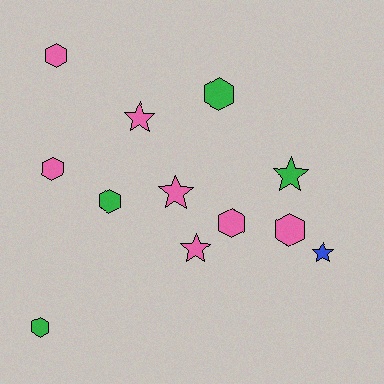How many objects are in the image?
There are 12 objects.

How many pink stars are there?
There are 3 pink stars.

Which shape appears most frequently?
Hexagon, with 7 objects.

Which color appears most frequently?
Pink, with 7 objects.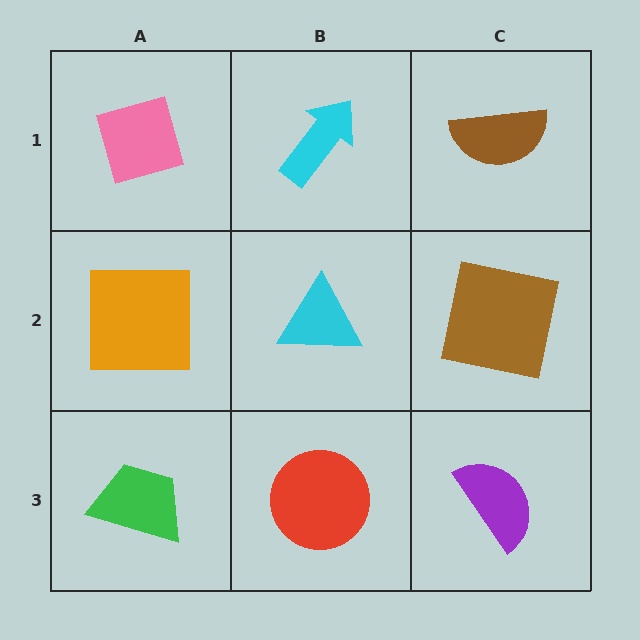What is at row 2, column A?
An orange square.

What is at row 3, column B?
A red circle.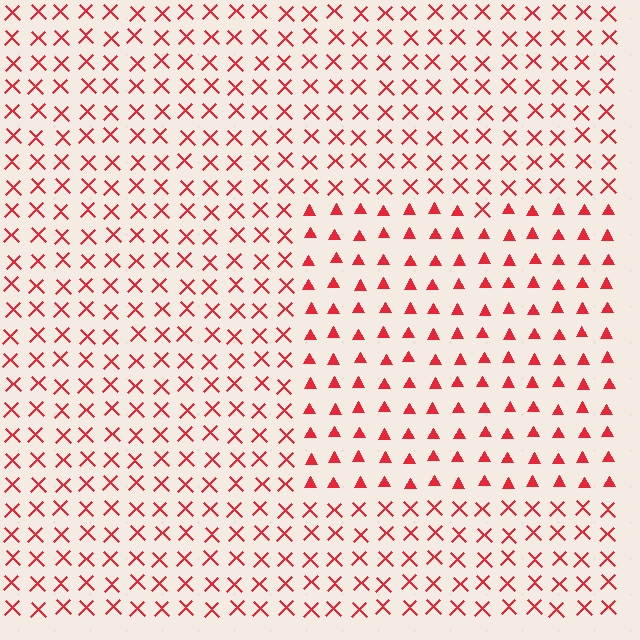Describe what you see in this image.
The image is filled with small red elements arranged in a uniform grid. A rectangle-shaped region contains triangles, while the surrounding area contains X marks. The boundary is defined purely by the change in element shape.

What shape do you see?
I see a rectangle.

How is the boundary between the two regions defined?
The boundary is defined by a change in element shape: triangles inside vs. X marks outside. All elements share the same color and spacing.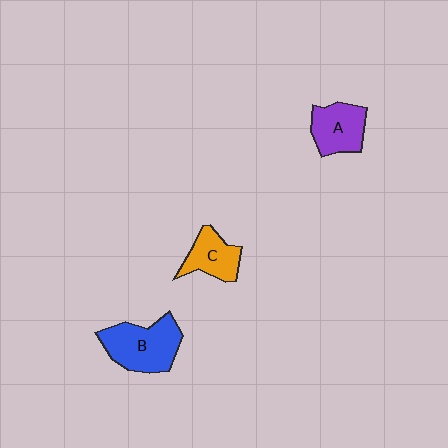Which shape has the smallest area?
Shape C (orange).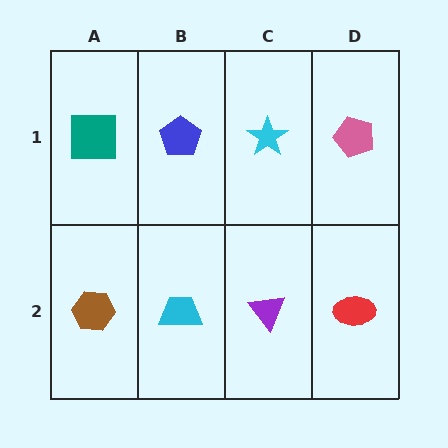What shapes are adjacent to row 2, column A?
A teal square (row 1, column A), a cyan trapezoid (row 2, column B).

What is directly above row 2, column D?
A pink pentagon.